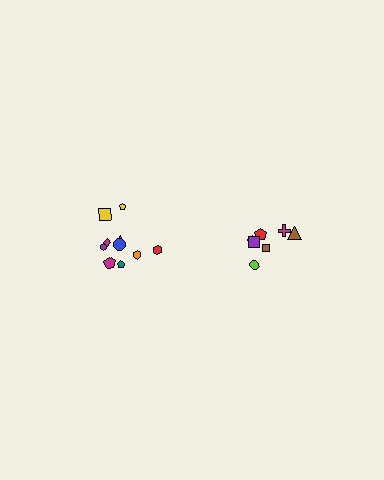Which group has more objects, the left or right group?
The left group.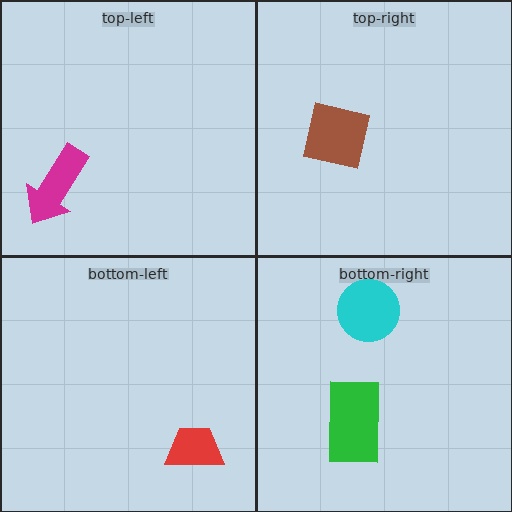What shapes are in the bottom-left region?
The red trapezoid.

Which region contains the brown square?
The top-right region.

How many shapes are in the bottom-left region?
1.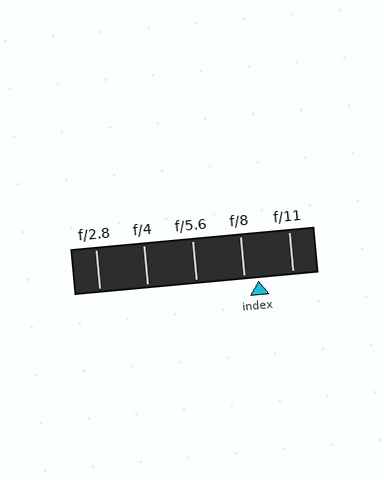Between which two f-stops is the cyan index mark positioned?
The index mark is between f/8 and f/11.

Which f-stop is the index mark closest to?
The index mark is closest to f/8.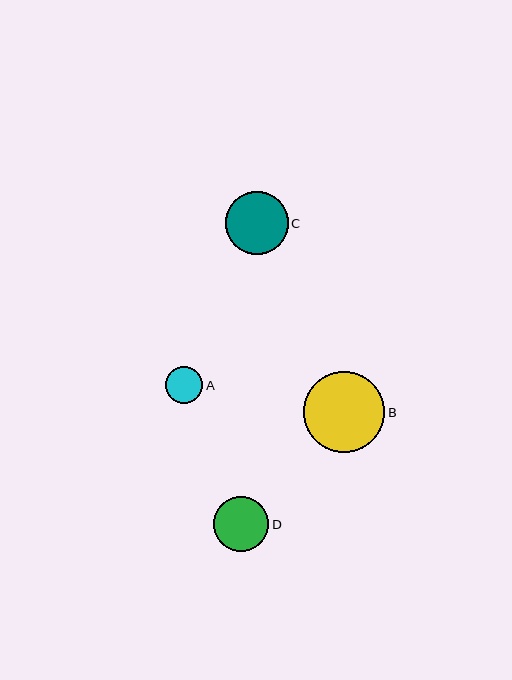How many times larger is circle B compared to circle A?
Circle B is approximately 2.2 times the size of circle A.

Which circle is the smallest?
Circle A is the smallest with a size of approximately 38 pixels.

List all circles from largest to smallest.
From largest to smallest: B, C, D, A.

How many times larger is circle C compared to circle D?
Circle C is approximately 1.1 times the size of circle D.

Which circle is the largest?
Circle B is the largest with a size of approximately 81 pixels.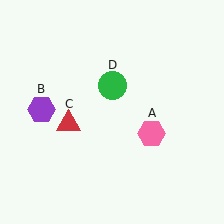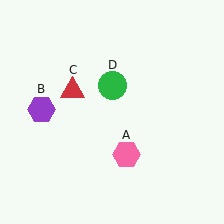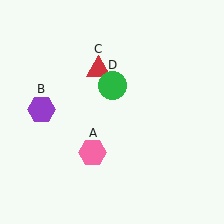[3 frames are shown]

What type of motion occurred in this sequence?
The pink hexagon (object A), red triangle (object C) rotated clockwise around the center of the scene.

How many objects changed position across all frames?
2 objects changed position: pink hexagon (object A), red triangle (object C).